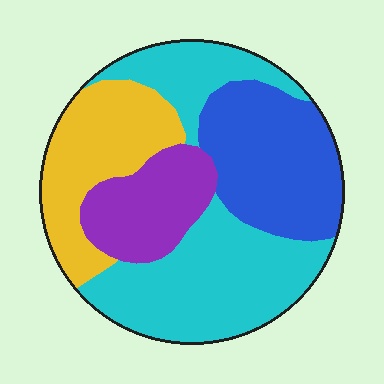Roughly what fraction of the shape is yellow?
Yellow takes up about one fifth (1/5) of the shape.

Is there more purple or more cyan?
Cyan.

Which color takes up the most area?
Cyan, at roughly 40%.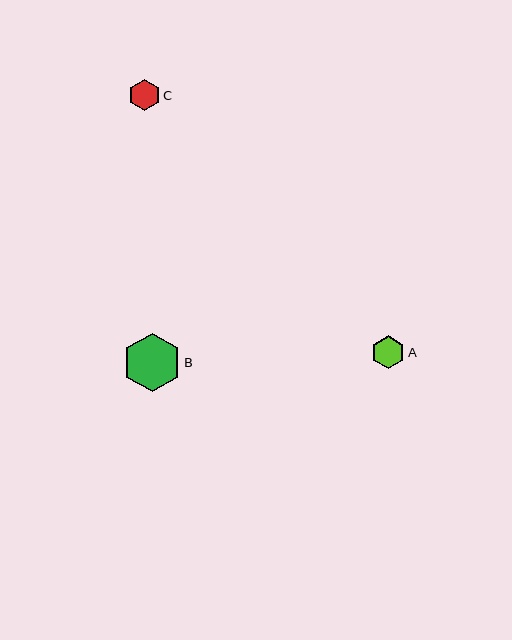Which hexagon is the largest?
Hexagon B is the largest with a size of approximately 58 pixels.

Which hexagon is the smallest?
Hexagon C is the smallest with a size of approximately 31 pixels.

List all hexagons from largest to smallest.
From largest to smallest: B, A, C.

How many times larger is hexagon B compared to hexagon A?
Hexagon B is approximately 1.8 times the size of hexagon A.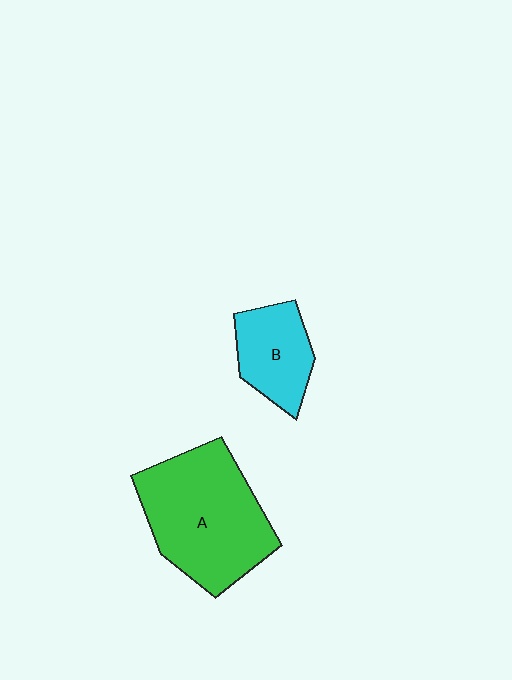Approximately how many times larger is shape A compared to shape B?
Approximately 2.1 times.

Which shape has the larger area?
Shape A (green).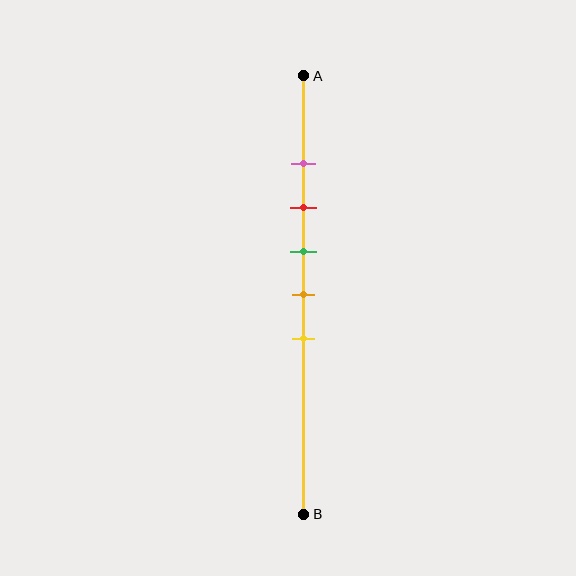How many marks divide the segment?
There are 5 marks dividing the segment.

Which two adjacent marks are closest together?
The pink and red marks are the closest adjacent pair.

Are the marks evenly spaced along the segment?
Yes, the marks are approximately evenly spaced.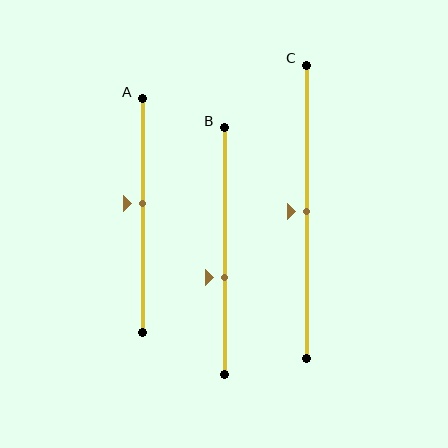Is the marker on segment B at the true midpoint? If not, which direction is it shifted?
No, the marker on segment B is shifted downward by about 11% of the segment length.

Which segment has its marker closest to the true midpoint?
Segment C has its marker closest to the true midpoint.